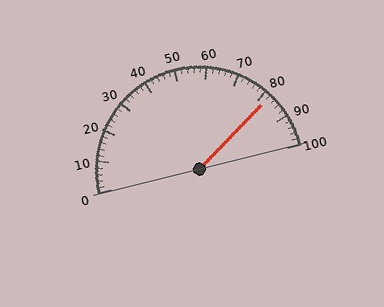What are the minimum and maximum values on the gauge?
The gauge ranges from 0 to 100.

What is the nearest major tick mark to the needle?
The nearest major tick mark is 80.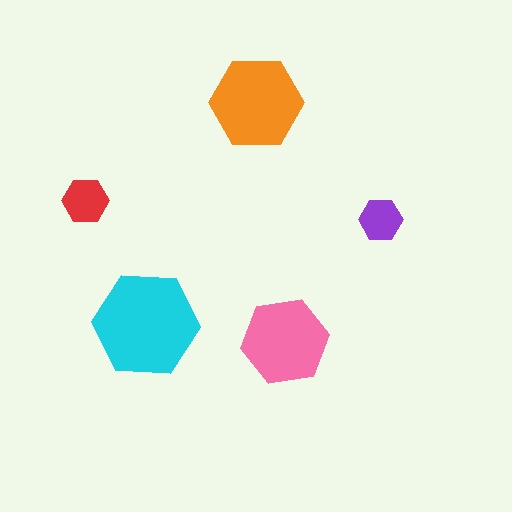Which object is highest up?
The orange hexagon is topmost.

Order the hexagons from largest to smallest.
the cyan one, the orange one, the pink one, the red one, the purple one.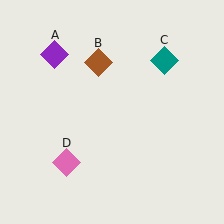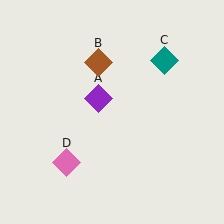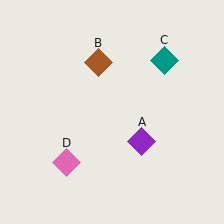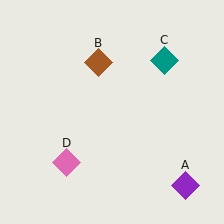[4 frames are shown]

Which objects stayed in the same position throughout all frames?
Brown diamond (object B) and teal diamond (object C) and pink diamond (object D) remained stationary.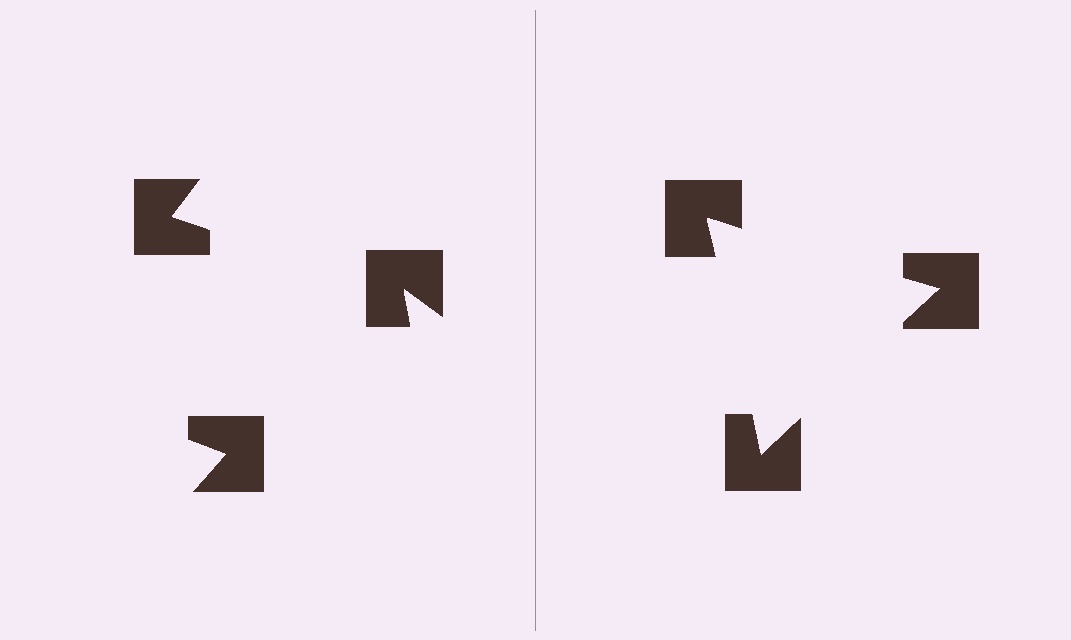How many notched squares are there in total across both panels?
6 — 3 on each side.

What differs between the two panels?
The notched squares are positioned identically on both sides; only the wedge orientations differ. On the right they align to a triangle; on the left they are misaligned.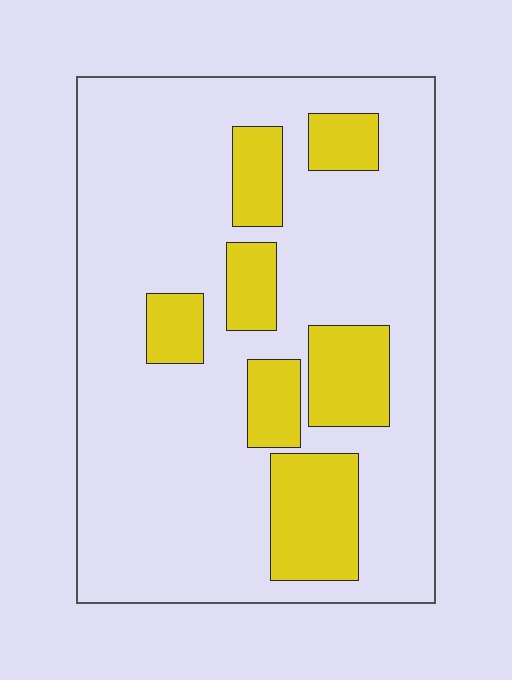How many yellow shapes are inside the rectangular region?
7.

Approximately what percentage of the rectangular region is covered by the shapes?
Approximately 20%.